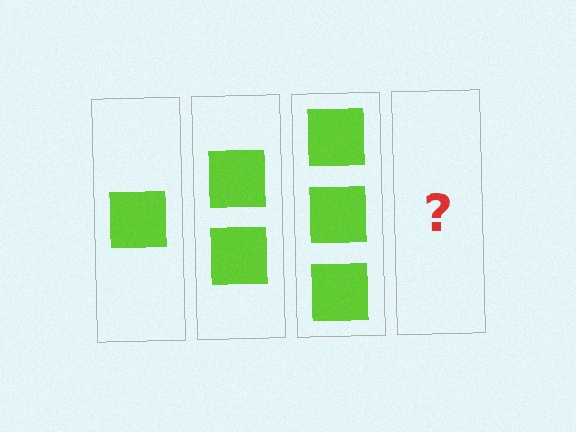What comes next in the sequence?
The next element should be 4 squares.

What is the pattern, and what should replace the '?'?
The pattern is that each step adds one more square. The '?' should be 4 squares.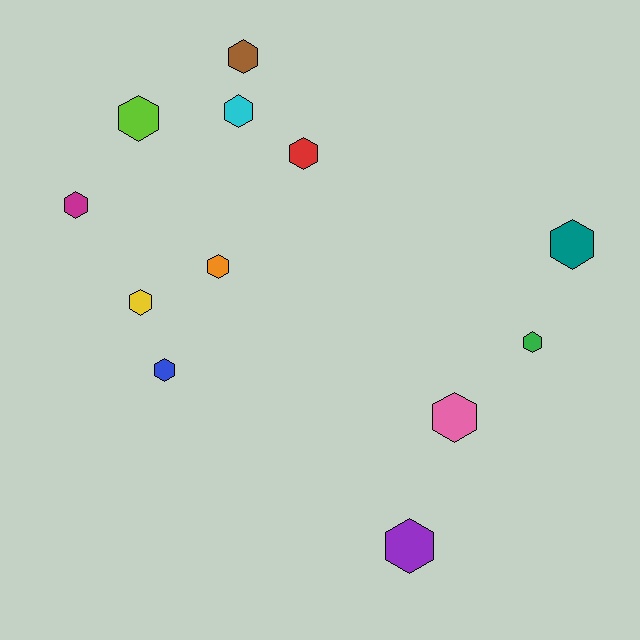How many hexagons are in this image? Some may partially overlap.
There are 12 hexagons.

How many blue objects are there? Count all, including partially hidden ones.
There is 1 blue object.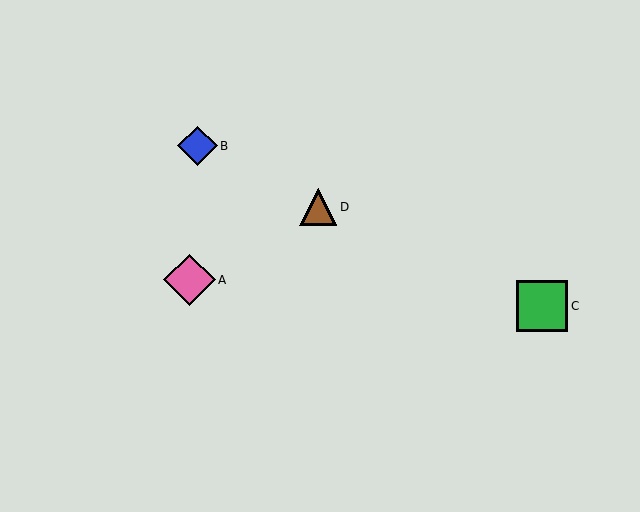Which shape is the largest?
The green square (labeled C) is the largest.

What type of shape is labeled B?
Shape B is a blue diamond.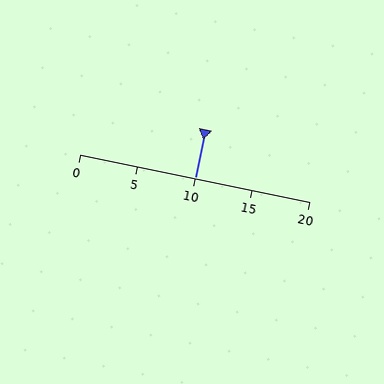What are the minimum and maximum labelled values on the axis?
The axis runs from 0 to 20.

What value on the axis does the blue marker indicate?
The marker indicates approximately 10.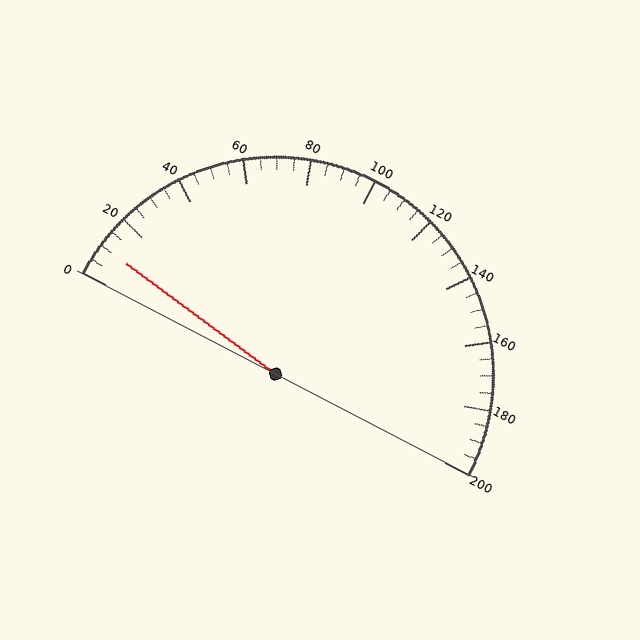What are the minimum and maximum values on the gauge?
The gauge ranges from 0 to 200.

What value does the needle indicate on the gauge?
The needle indicates approximately 10.